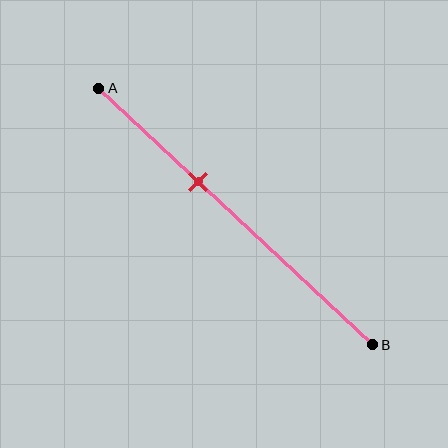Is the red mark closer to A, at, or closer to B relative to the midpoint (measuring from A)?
The red mark is closer to point A than the midpoint of segment AB.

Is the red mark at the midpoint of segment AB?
No, the mark is at about 35% from A, not at the 50% midpoint.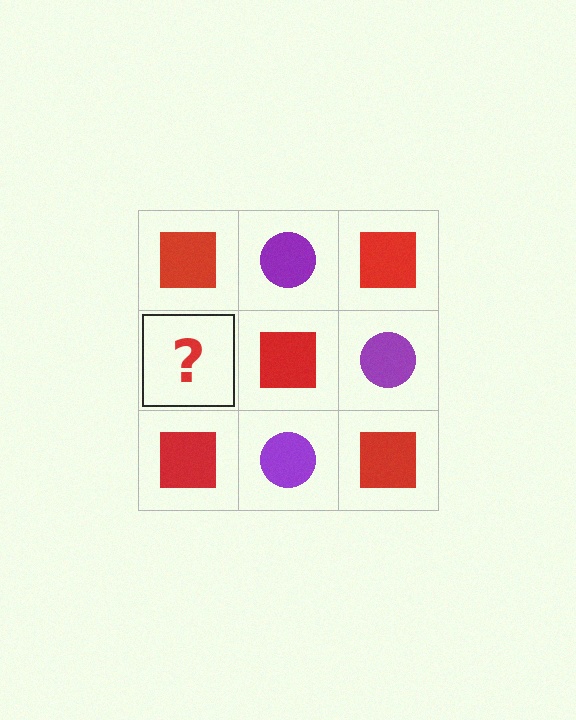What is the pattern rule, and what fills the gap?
The rule is that it alternates red square and purple circle in a checkerboard pattern. The gap should be filled with a purple circle.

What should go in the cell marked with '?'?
The missing cell should contain a purple circle.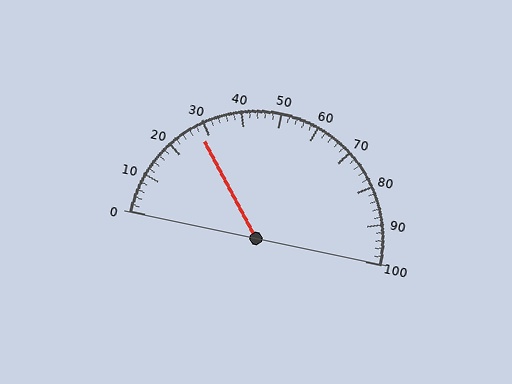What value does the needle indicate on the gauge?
The needle indicates approximately 28.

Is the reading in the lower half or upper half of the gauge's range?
The reading is in the lower half of the range (0 to 100).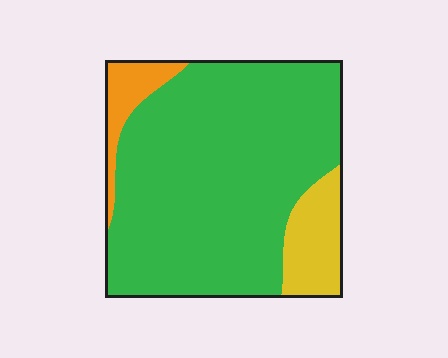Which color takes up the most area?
Green, at roughly 80%.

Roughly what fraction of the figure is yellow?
Yellow covers 12% of the figure.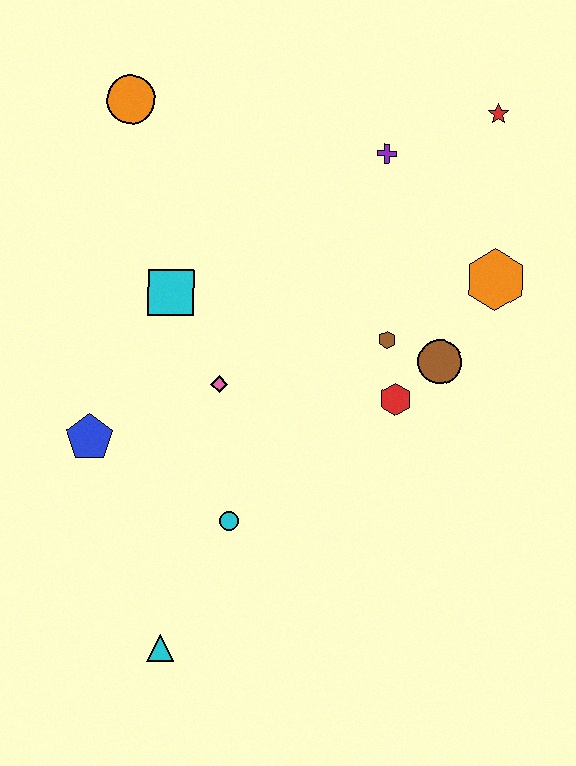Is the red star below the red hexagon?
No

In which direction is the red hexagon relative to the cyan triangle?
The red hexagon is above the cyan triangle.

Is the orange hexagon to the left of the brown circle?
No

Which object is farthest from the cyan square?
The red star is farthest from the cyan square.